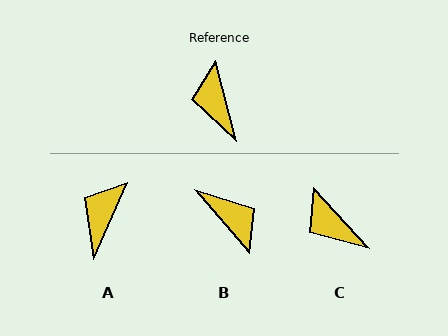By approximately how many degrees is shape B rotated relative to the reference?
Approximately 154 degrees clockwise.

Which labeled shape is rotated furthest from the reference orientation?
B, about 154 degrees away.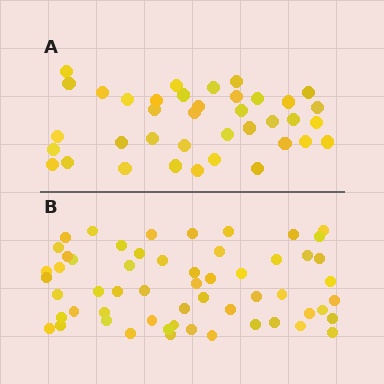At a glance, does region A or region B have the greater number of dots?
Region B (the bottom region) has more dots.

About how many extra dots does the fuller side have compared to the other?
Region B has approximately 20 more dots than region A.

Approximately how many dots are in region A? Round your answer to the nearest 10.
About 40 dots. (The exact count is 38, which rounds to 40.)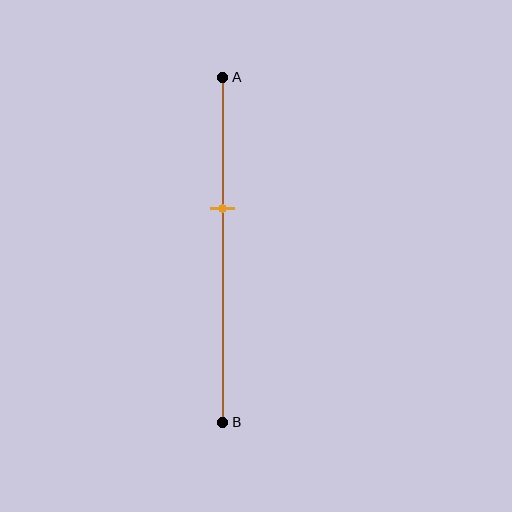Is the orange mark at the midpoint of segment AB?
No, the mark is at about 40% from A, not at the 50% midpoint.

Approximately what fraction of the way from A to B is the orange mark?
The orange mark is approximately 40% of the way from A to B.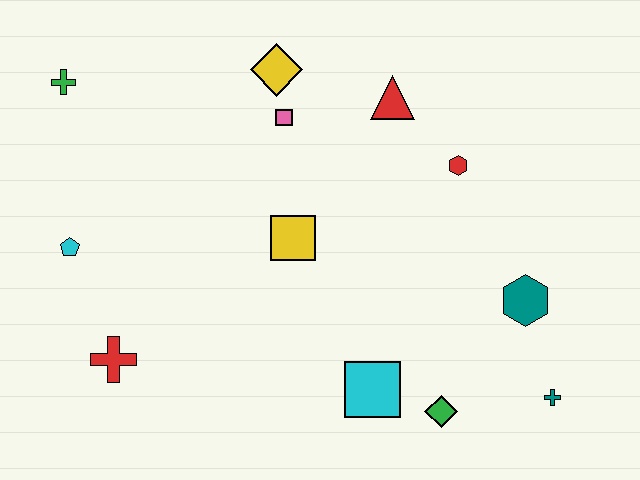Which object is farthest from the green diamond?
The green cross is farthest from the green diamond.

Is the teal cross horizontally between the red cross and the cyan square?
No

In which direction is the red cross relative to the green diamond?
The red cross is to the left of the green diamond.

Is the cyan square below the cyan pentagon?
Yes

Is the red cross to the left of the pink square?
Yes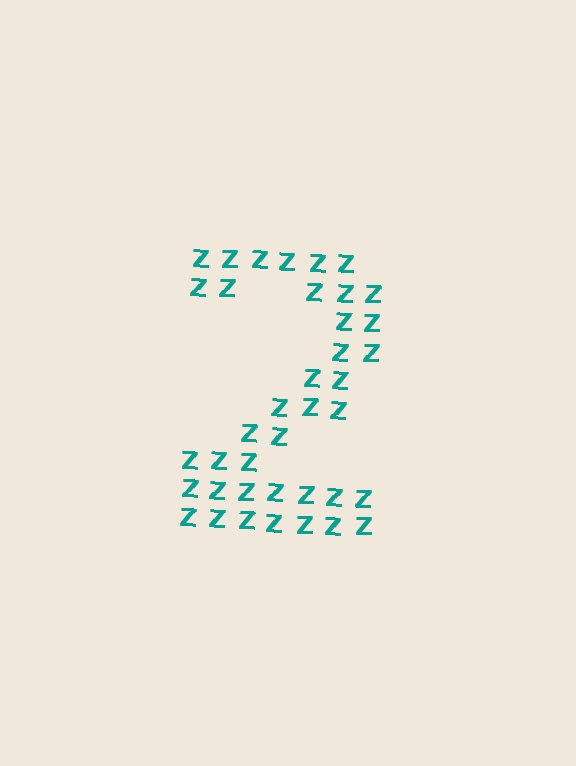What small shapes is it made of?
It is made of small letter Z's.